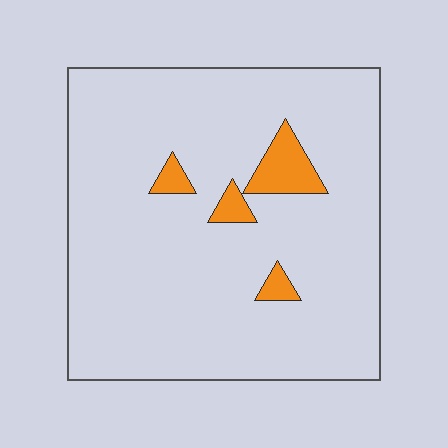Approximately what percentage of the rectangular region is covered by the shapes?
Approximately 5%.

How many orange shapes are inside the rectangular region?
4.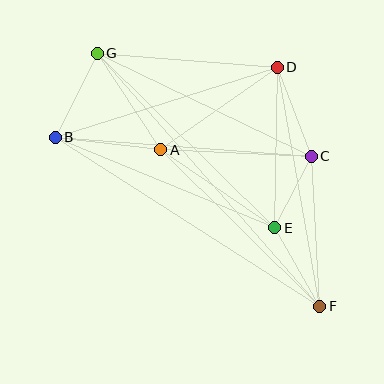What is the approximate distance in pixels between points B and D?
The distance between B and D is approximately 233 pixels.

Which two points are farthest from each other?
Points F and G are farthest from each other.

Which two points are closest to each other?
Points C and E are closest to each other.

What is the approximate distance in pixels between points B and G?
The distance between B and G is approximately 94 pixels.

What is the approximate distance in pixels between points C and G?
The distance between C and G is approximately 237 pixels.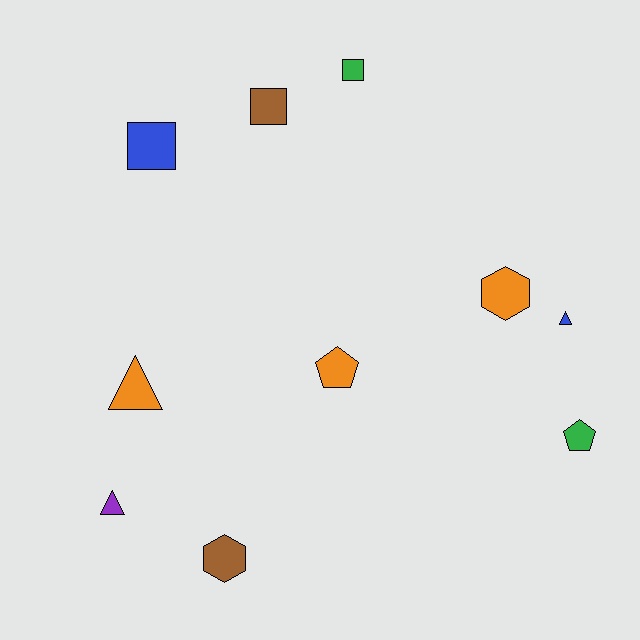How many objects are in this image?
There are 10 objects.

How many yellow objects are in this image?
There are no yellow objects.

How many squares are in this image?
There are 3 squares.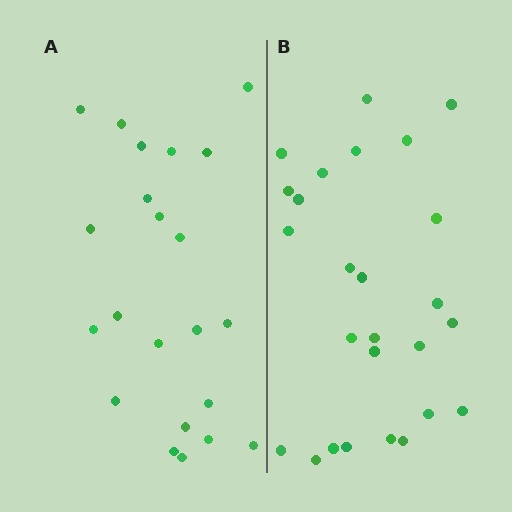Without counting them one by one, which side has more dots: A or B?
Region B (the right region) has more dots.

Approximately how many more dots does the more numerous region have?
Region B has about 4 more dots than region A.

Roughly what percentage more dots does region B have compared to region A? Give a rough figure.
About 20% more.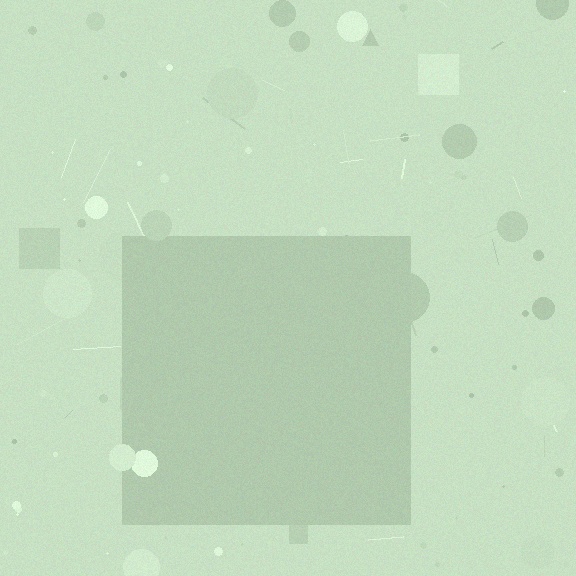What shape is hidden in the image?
A square is hidden in the image.